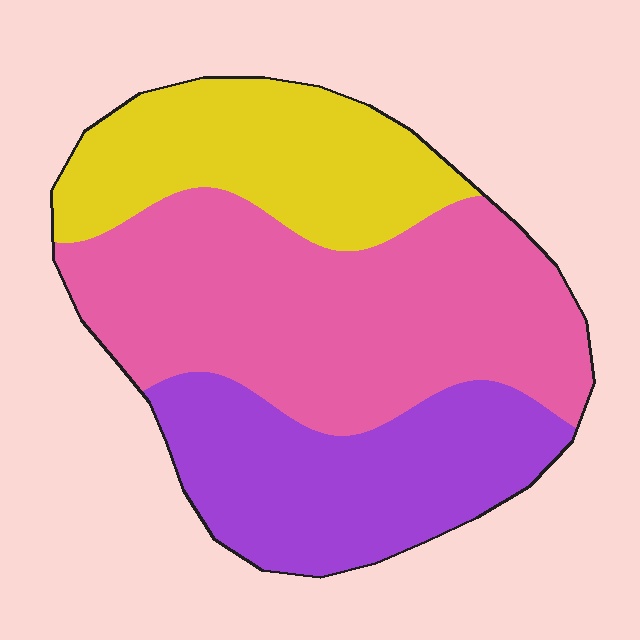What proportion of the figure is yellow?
Yellow covers roughly 25% of the figure.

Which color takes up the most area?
Pink, at roughly 45%.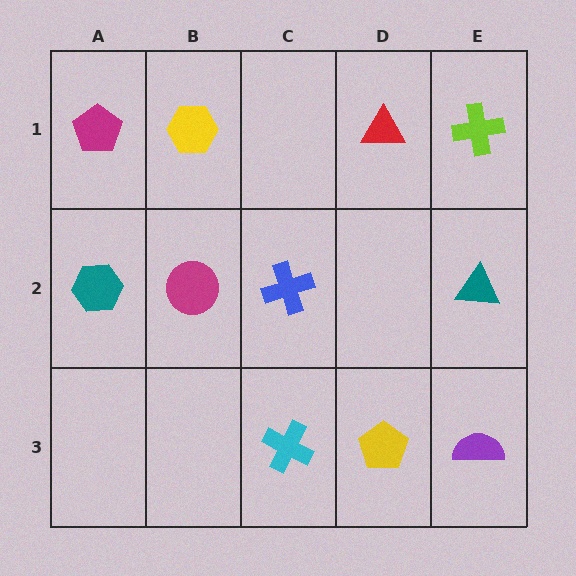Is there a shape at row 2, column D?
No, that cell is empty.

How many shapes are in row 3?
3 shapes.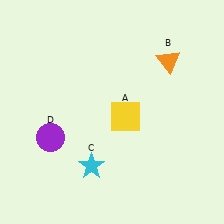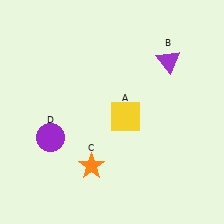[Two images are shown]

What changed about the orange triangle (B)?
In Image 1, B is orange. In Image 2, it changed to purple.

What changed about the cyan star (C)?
In Image 1, C is cyan. In Image 2, it changed to orange.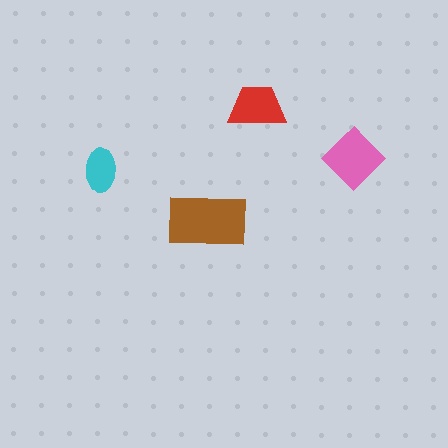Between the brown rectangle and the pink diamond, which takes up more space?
The brown rectangle.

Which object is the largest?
The brown rectangle.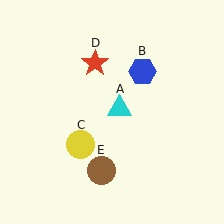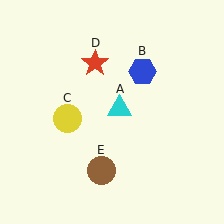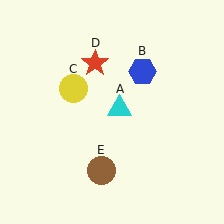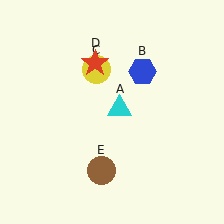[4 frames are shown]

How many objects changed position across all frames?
1 object changed position: yellow circle (object C).